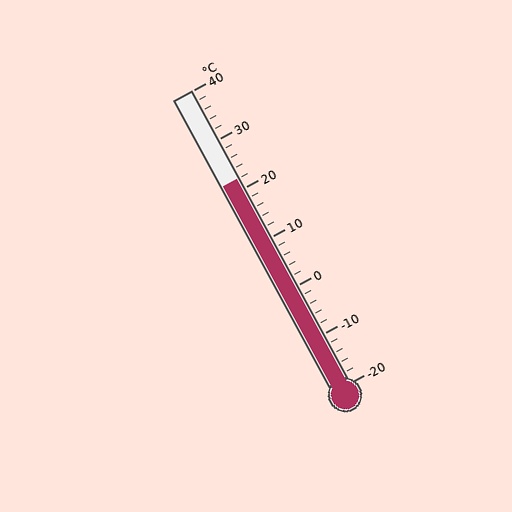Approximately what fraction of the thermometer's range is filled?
The thermometer is filled to approximately 70% of its range.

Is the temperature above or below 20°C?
The temperature is above 20°C.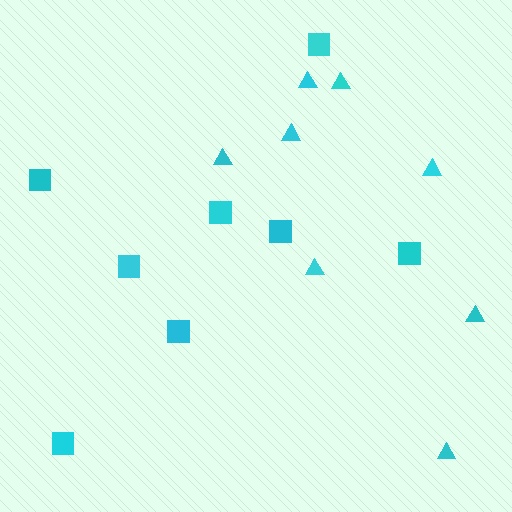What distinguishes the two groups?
There are 2 groups: one group of triangles (8) and one group of squares (8).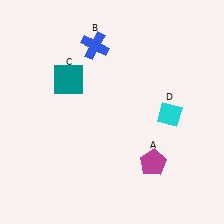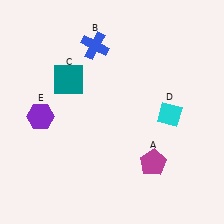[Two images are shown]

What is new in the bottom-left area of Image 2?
A purple hexagon (E) was added in the bottom-left area of Image 2.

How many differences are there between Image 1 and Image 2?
There is 1 difference between the two images.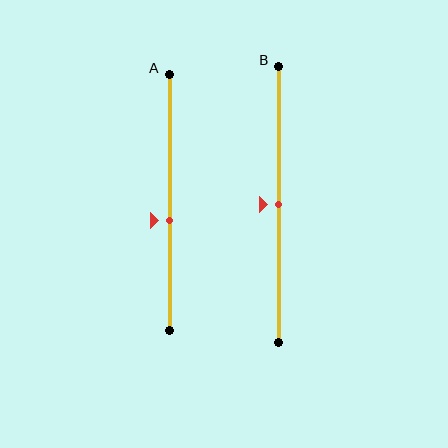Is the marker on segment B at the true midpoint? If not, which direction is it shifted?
Yes, the marker on segment B is at the true midpoint.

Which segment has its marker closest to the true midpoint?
Segment B has its marker closest to the true midpoint.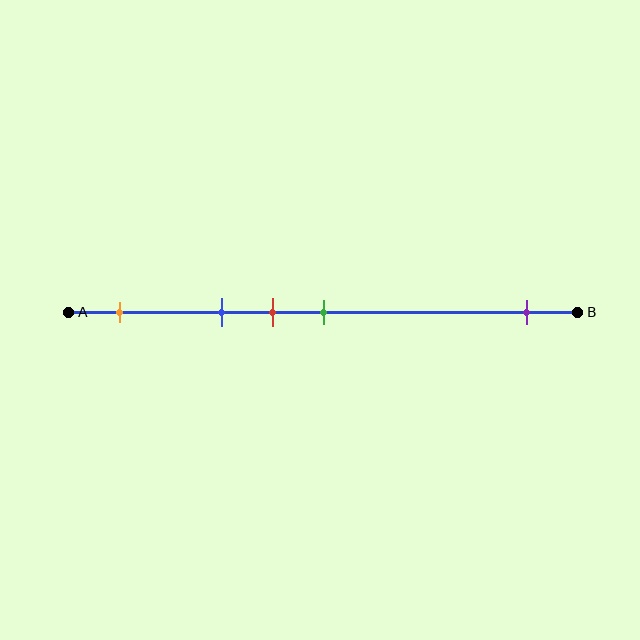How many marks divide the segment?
There are 5 marks dividing the segment.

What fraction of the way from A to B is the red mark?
The red mark is approximately 40% (0.4) of the way from A to B.